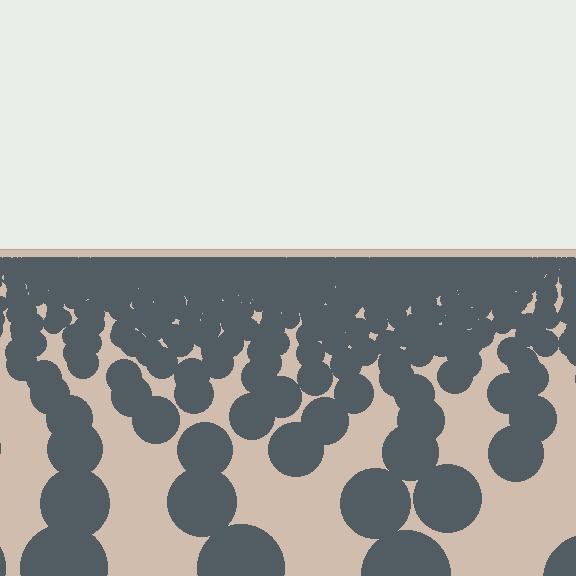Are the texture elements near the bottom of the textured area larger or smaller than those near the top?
Larger. Near the bottom, elements are closer to the viewer and appear at a bigger on-screen size.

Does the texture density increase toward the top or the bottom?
Density increases toward the top.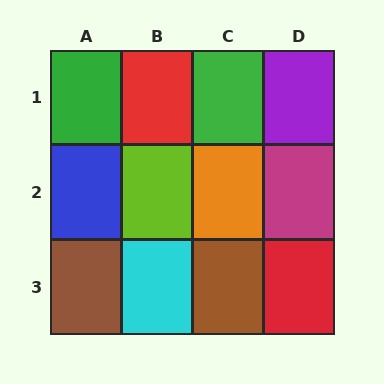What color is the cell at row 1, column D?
Purple.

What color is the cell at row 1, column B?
Red.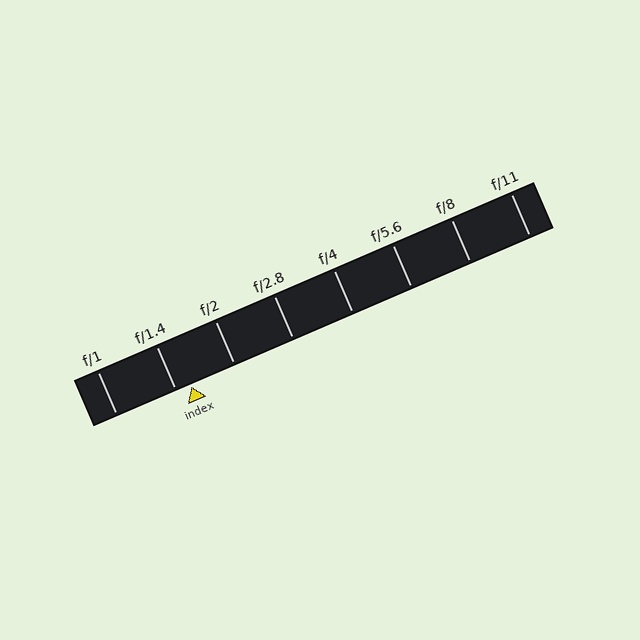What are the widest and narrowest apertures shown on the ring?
The widest aperture shown is f/1 and the narrowest is f/11.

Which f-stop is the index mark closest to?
The index mark is closest to f/1.4.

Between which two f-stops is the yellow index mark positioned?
The index mark is between f/1.4 and f/2.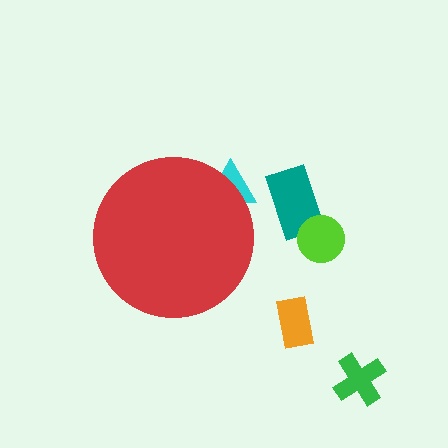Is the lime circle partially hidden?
No, the lime circle is fully visible.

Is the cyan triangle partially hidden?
Yes, the cyan triangle is partially hidden behind the red circle.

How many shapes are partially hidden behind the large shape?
1 shape is partially hidden.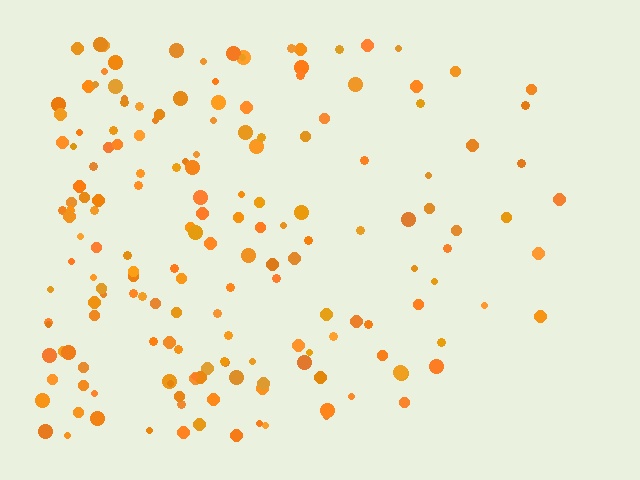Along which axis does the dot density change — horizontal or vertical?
Horizontal.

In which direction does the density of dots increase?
From right to left, with the left side densest.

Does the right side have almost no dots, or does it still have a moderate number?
Still a moderate number, just noticeably fewer than the left.